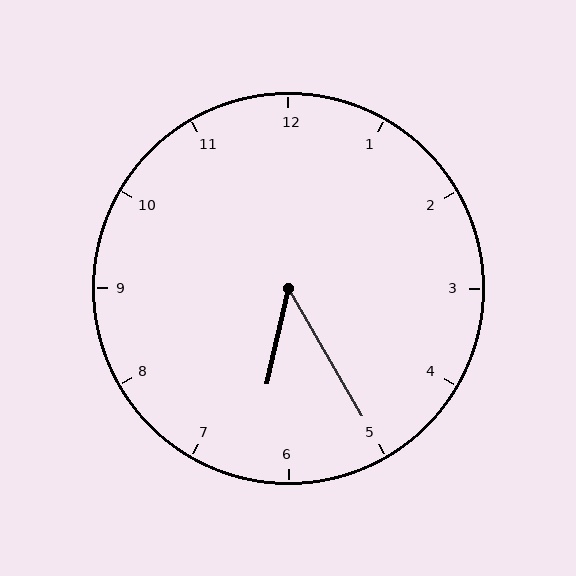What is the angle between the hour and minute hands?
Approximately 42 degrees.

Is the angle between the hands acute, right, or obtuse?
It is acute.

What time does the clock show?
6:25.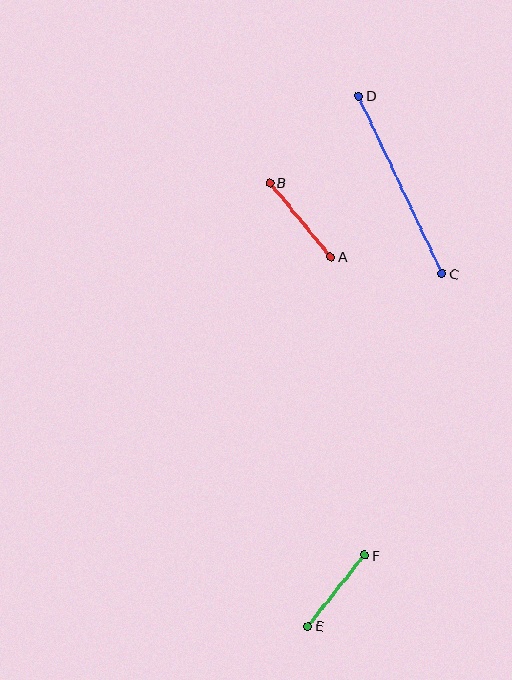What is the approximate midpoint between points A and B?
The midpoint is at approximately (300, 220) pixels.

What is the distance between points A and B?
The distance is approximately 96 pixels.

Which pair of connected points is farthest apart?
Points C and D are farthest apart.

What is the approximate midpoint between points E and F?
The midpoint is at approximately (336, 591) pixels.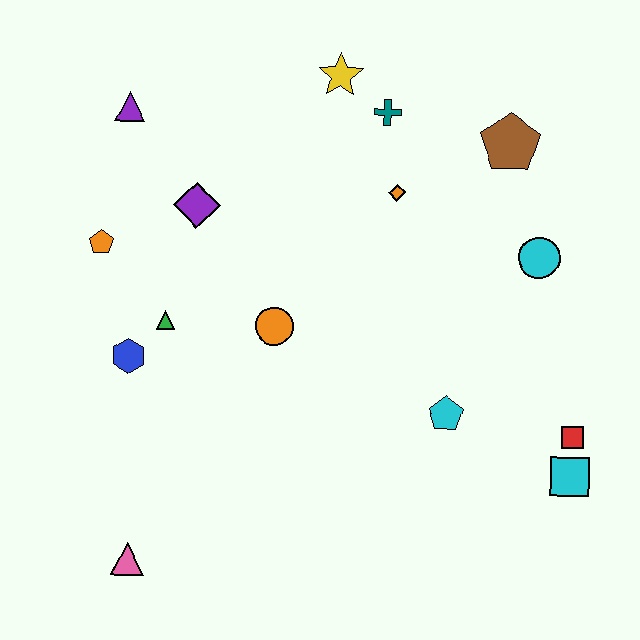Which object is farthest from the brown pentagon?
The pink triangle is farthest from the brown pentagon.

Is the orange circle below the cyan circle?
Yes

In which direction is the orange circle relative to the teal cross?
The orange circle is below the teal cross.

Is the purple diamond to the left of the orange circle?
Yes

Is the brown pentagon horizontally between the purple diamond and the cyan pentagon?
No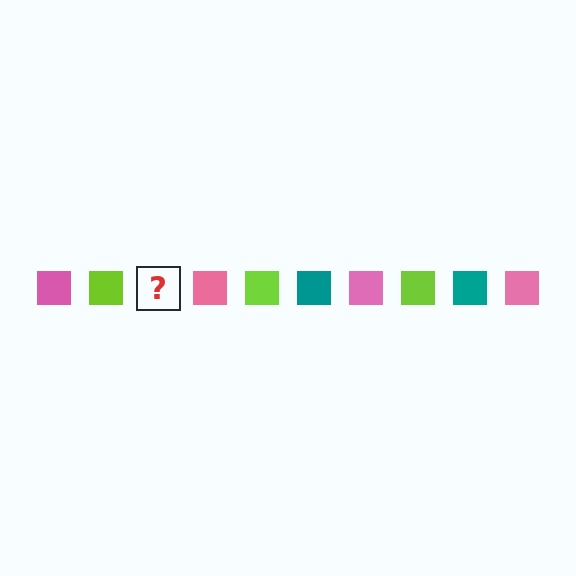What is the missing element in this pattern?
The missing element is a teal square.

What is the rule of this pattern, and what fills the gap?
The rule is that the pattern cycles through pink, lime, teal squares. The gap should be filled with a teal square.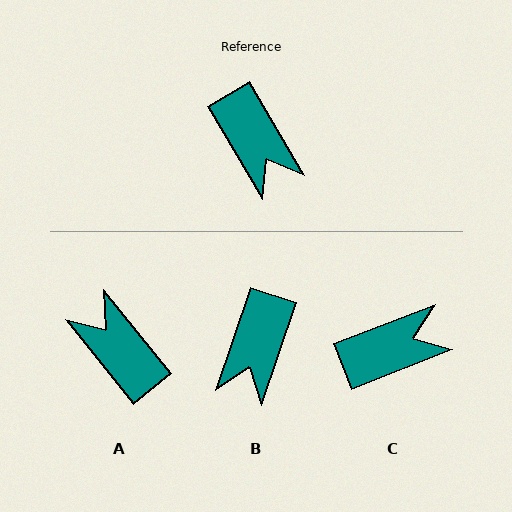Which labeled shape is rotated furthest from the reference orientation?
A, about 171 degrees away.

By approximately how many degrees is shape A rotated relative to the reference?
Approximately 171 degrees clockwise.